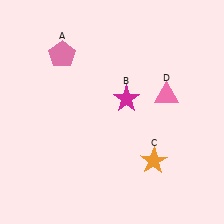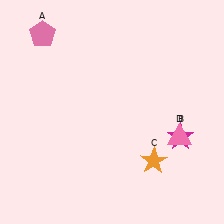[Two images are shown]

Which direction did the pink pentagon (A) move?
The pink pentagon (A) moved up.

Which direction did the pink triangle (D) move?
The pink triangle (D) moved down.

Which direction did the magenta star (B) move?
The magenta star (B) moved right.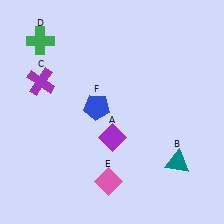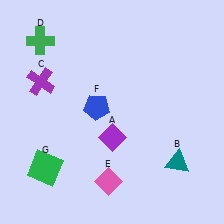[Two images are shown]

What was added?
A green square (G) was added in Image 2.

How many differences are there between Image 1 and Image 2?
There is 1 difference between the two images.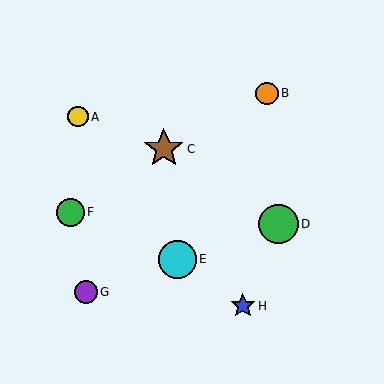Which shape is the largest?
The green circle (labeled D) is the largest.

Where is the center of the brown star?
The center of the brown star is at (164, 149).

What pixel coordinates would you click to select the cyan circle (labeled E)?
Click at (177, 259) to select the cyan circle E.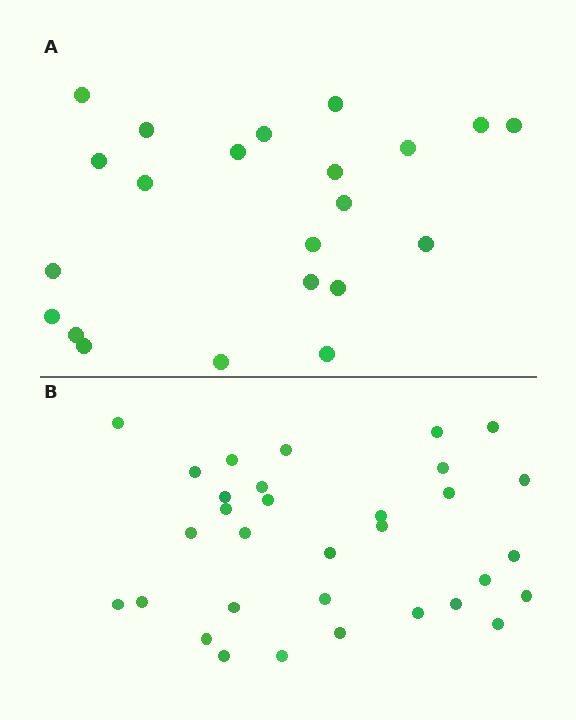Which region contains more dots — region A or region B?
Region B (the bottom region) has more dots.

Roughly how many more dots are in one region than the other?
Region B has roughly 10 or so more dots than region A.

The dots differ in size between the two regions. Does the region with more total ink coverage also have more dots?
No. Region A has more total ink coverage because its dots are larger, but region B actually contains more individual dots. Total area can be misleading — the number of items is what matters here.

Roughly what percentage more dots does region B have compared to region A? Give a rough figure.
About 45% more.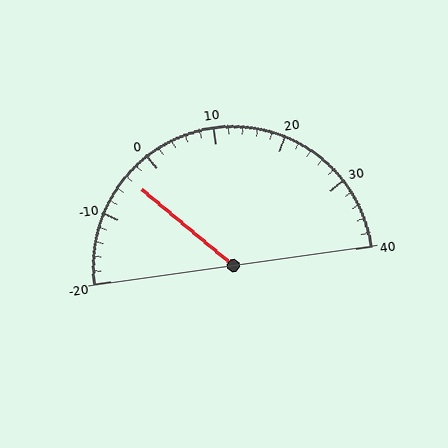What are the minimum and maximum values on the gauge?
The gauge ranges from -20 to 40.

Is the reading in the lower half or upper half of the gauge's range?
The reading is in the lower half of the range (-20 to 40).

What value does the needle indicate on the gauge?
The needle indicates approximately -4.